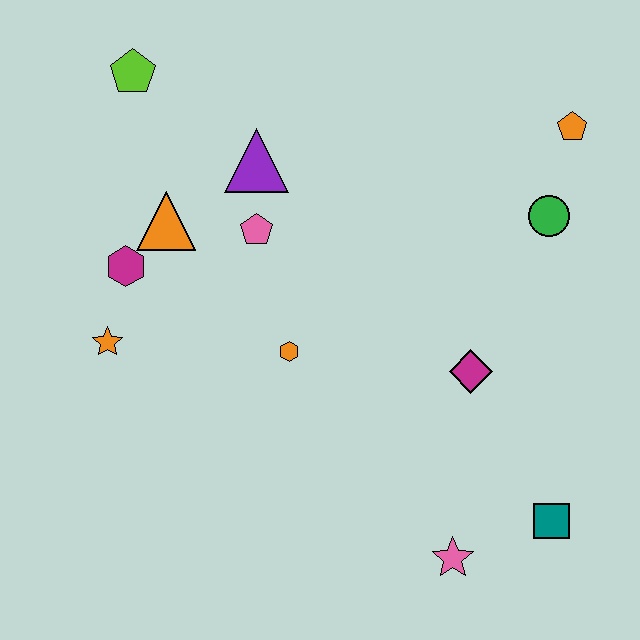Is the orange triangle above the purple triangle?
No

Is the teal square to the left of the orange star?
No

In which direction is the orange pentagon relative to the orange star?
The orange pentagon is to the right of the orange star.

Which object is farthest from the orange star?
The orange pentagon is farthest from the orange star.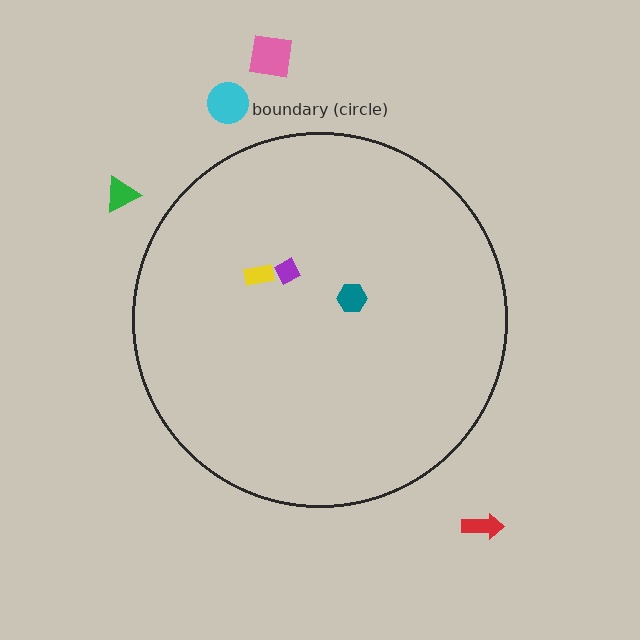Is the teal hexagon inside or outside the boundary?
Inside.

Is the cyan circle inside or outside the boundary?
Outside.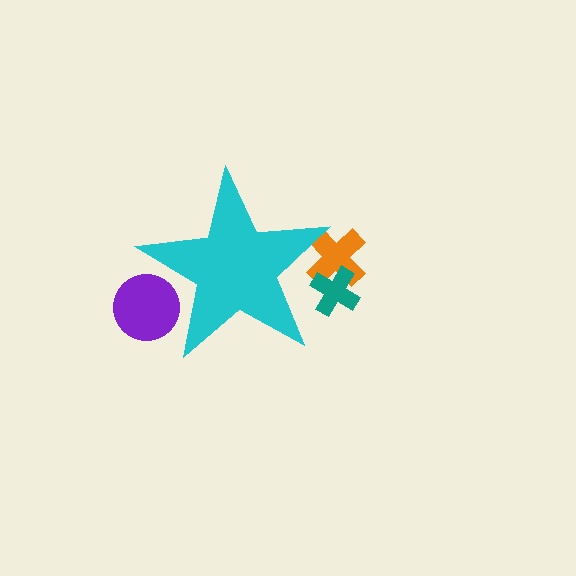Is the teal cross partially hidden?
Yes, the teal cross is partially hidden behind the cyan star.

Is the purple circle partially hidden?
Yes, the purple circle is partially hidden behind the cyan star.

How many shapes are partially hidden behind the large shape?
3 shapes are partially hidden.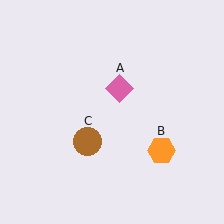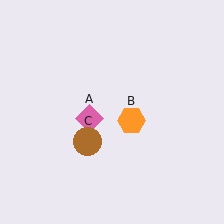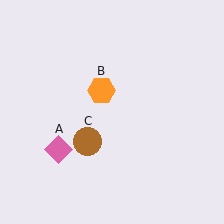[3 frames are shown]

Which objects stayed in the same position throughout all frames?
Brown circle (object C) remained stationary.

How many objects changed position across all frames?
2 objects changed position: pink diamond (object A), orange hexagon (object B).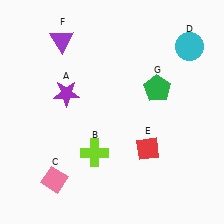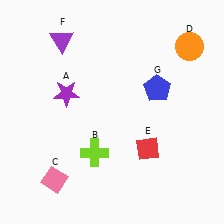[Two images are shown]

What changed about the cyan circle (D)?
In Image 1, D is cyan. In Image 2, it changed to orange.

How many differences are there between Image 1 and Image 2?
There are 2 differences between the two images.